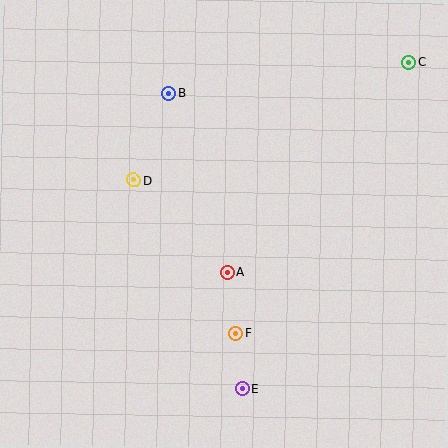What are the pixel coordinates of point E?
Point E is at (242, 389).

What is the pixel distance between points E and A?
The distance between E and A is 117 pixels.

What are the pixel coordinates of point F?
Point F is at (236, 333).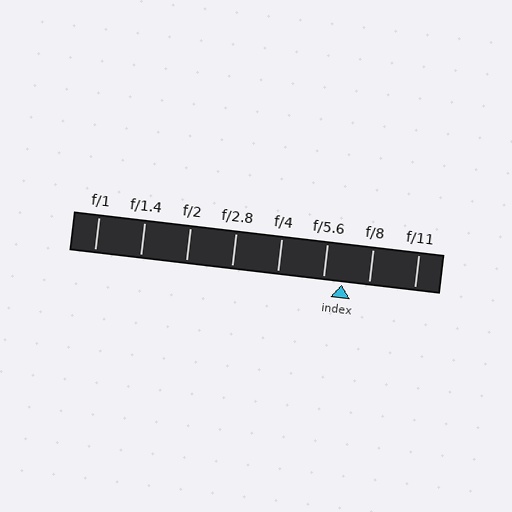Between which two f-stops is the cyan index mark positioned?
The index mark is between f/5.6 and f/8.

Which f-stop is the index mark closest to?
The index mark is closest to f/5.6.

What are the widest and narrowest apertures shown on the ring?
The widest aperture shown is f/1 and the narrowest is f/11.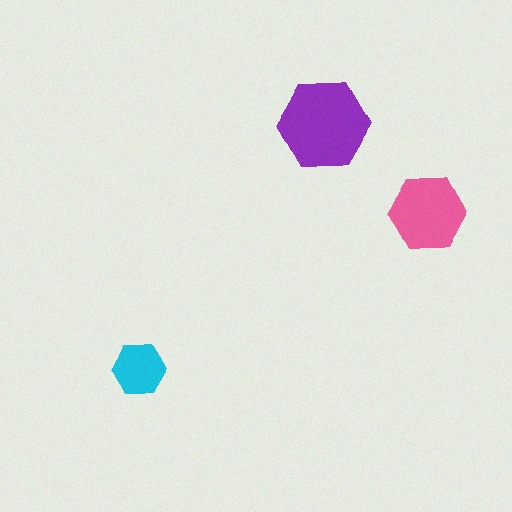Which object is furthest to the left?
The cyan hexagon is leftmost.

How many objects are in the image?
There are 3 objects in the image.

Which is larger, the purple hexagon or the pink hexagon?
The purple one.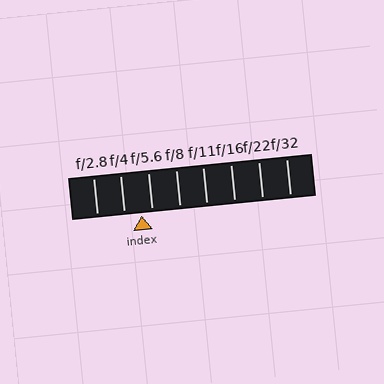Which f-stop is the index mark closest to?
The index mark is closest to f/5.6.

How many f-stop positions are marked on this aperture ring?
There are 8 f-stop positions marked.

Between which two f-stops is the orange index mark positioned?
The index mark is between f/4 and f/5.6.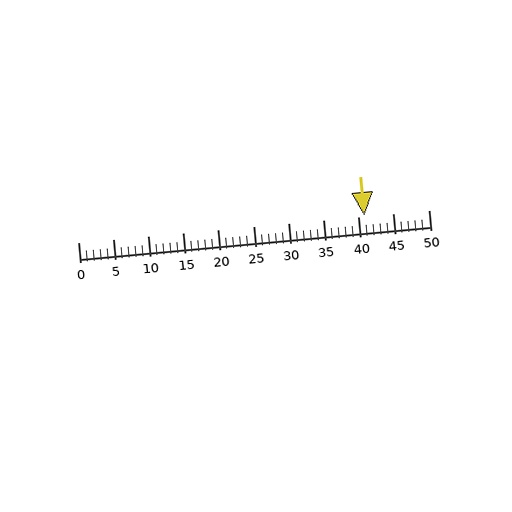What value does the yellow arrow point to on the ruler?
The yellow arrow points to approximately 41.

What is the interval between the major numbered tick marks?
The major tick marks are spaced 5 units apart.